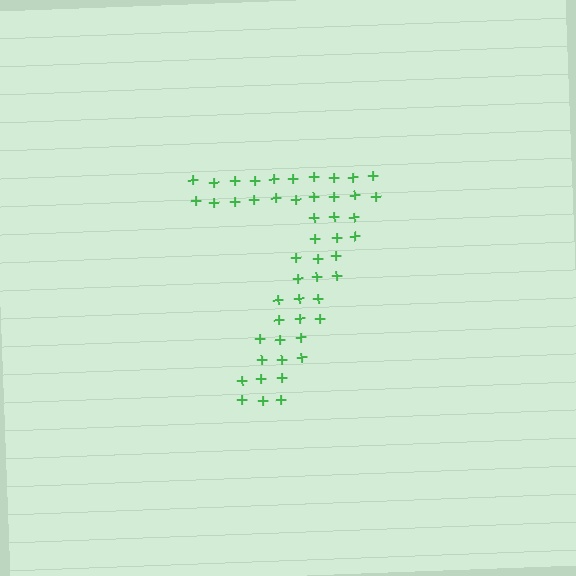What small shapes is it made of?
It is made of small plus signs.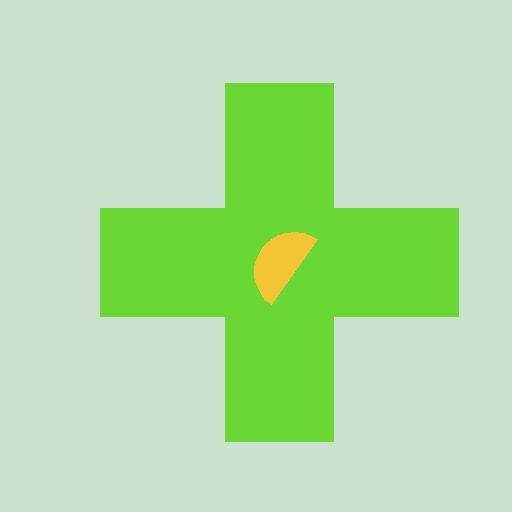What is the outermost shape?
The lime cross.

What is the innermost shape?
The yellow semicircle.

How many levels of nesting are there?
2.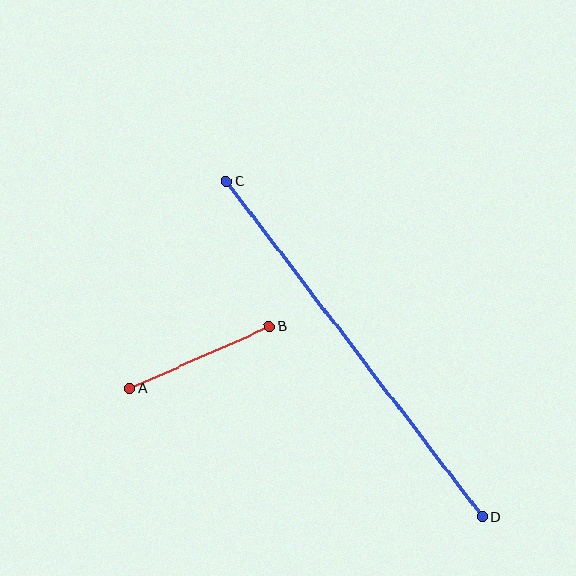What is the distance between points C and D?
The distance is approximately 423 pixels.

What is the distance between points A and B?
The distance is approximately 152 pixels.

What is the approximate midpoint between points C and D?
The midpoint is at approximately (354, 349) pixels.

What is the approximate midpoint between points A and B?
The midpoint is at approximately (200, 357) pixels.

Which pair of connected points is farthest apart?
Points C and D are farthest apart.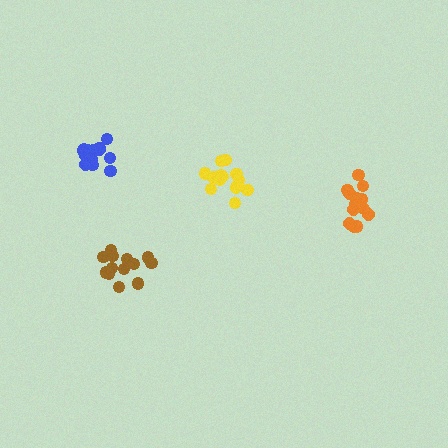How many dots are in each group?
Group 1: 14 dots, Group 2: 13 dots, Group 3: 13 dots, Group 4: 13 dots (53 total).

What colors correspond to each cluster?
The clusters are colored: yellow, brown, orange, blue.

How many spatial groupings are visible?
There are 4 spatial groupings.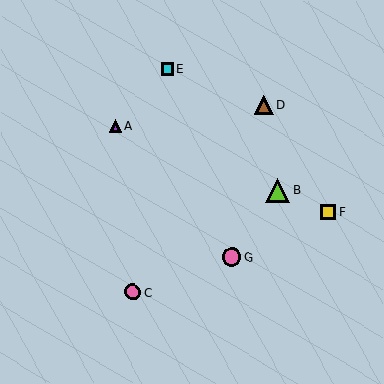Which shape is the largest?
The lime triangle (labeled B) is the largest.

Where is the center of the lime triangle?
The center of the lime triangle is at (278, 190).